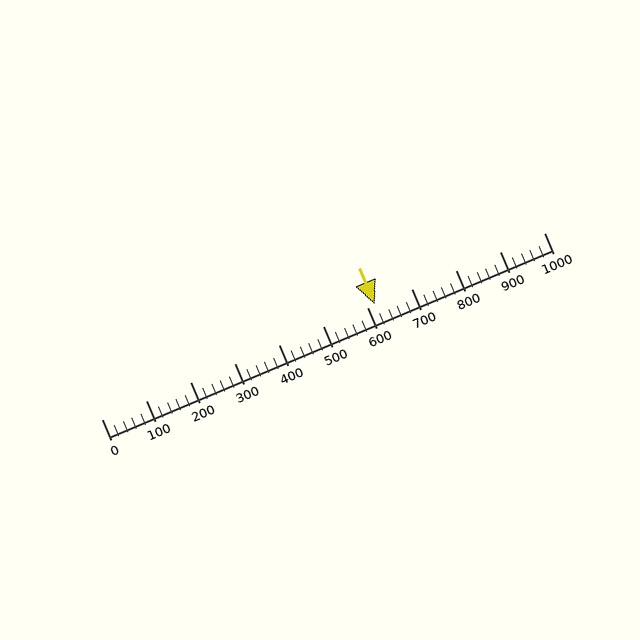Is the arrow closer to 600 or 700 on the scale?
The arrow is closer to 600.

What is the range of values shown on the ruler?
The ruler shows values from 0 to 1000.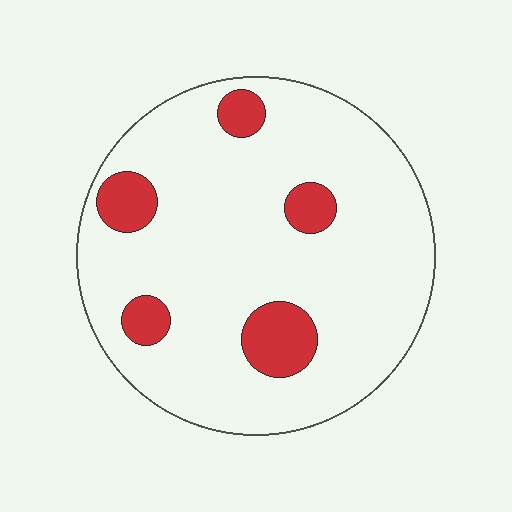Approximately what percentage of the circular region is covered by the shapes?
Approximately 15%.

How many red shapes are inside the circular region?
5.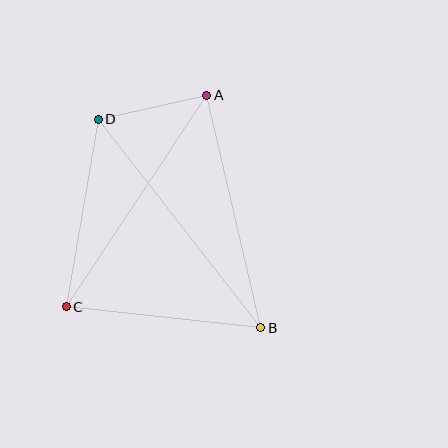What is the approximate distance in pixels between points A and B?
The distance between A and B is approximately 239 pixels.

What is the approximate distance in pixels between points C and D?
The distance between C and D is approximately 190 pixels.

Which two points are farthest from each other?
Points B and D are farthest from each other.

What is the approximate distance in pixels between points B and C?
The distance between B and C is approximately 195 pixels.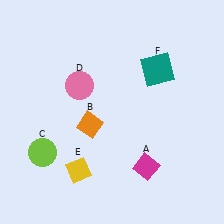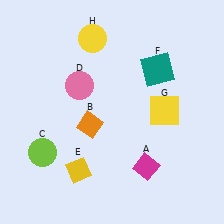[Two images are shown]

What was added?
A yellow square (G), a yellow circle (H) were added in Image 2.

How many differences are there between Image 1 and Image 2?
There are 2 differences between the two images.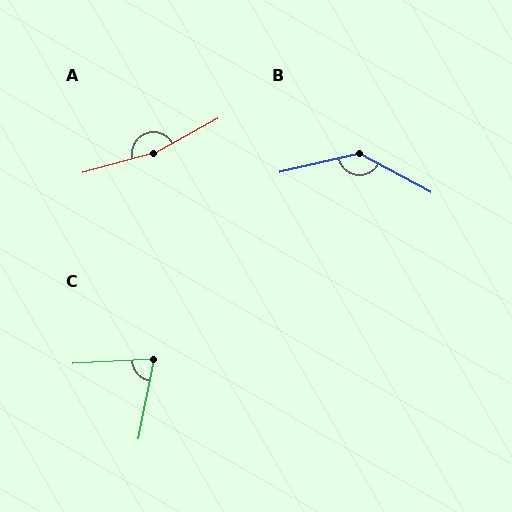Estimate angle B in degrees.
Approximately 139 degrees.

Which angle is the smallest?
C, at approximately 76 degrees.